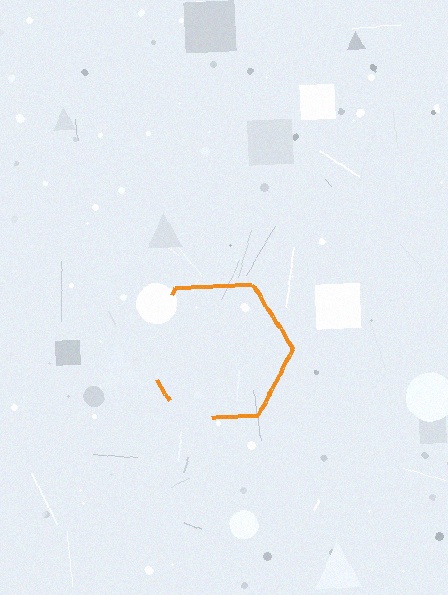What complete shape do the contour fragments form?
The contour fragments form a hexagon.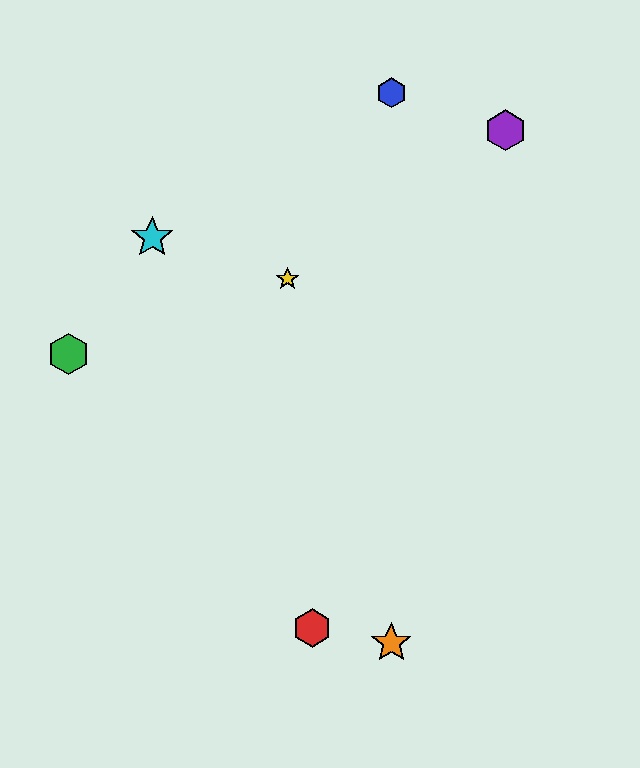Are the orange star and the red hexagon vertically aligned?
No, the orange star is at x≈391 and the red hexagon is at x≈312.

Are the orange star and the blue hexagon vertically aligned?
Yes, both are at x≈391.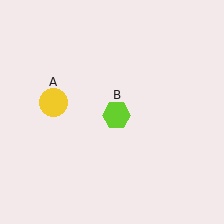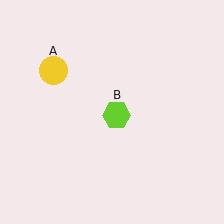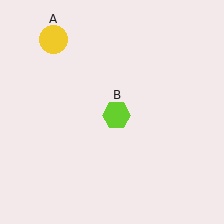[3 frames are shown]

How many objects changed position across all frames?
1 object changed position: yellow circle (object A).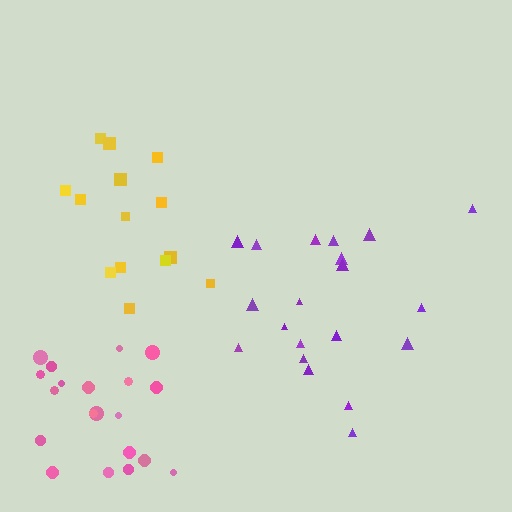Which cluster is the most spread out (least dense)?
Purple.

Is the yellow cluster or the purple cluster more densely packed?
Yellow.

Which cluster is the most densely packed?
Yellow.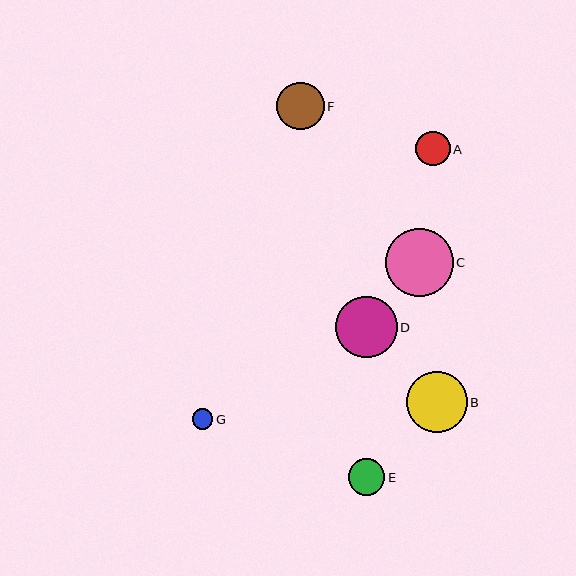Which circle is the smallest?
Circle G is the smallest with a size of approximately 20 pixels.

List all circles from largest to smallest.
From largest to smallest: C, D, B, F, E, A, G.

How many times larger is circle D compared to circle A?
Circle D is approximately 1.8 times the size of circle A.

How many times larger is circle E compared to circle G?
Circle E is approximately 1.8 times the size of circle G.